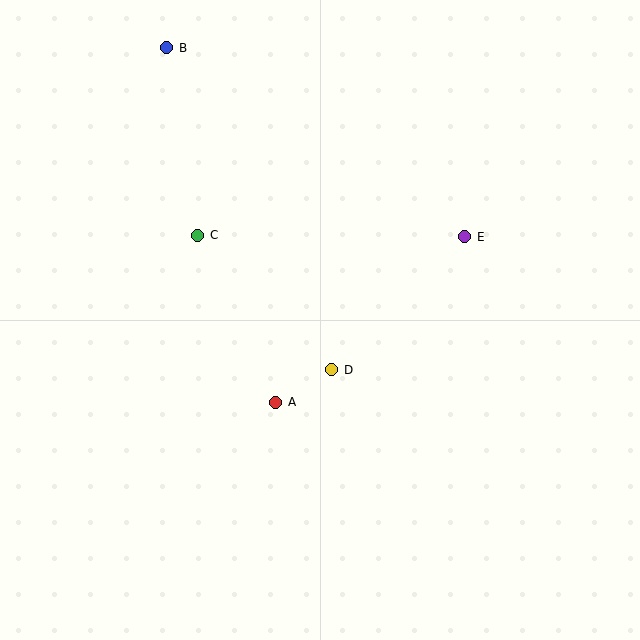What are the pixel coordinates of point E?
Point E is at (465, 237).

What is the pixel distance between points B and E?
The distance between B and E is 353 pixels.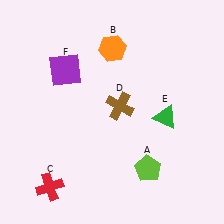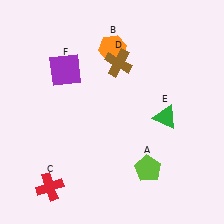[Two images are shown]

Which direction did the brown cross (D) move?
The brown cross (D) moved up.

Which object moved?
The brown cross (D) moved up.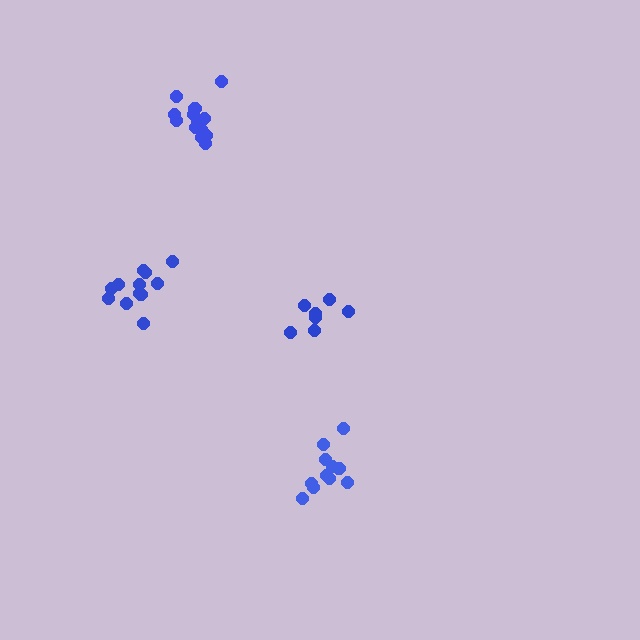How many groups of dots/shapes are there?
There are 4 groups.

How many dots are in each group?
Group 1: 12 dots, Group 2: 7 dots, Group 3: 13 dots, Group 4: 12 dots (44 total).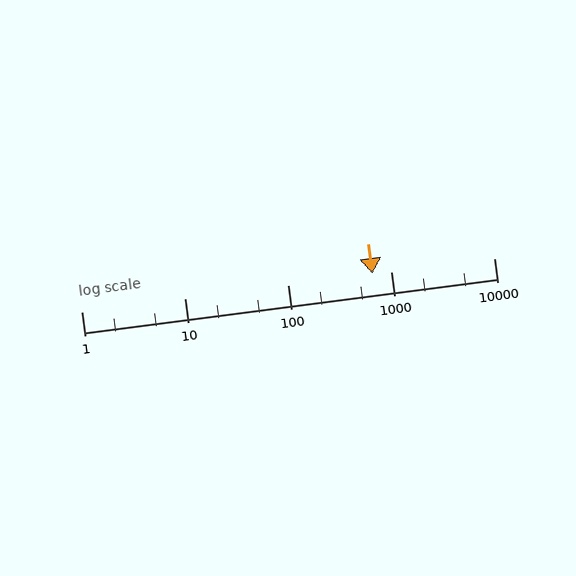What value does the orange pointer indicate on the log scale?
The pointer indicates approximately 670.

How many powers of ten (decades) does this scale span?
The scale spans 4 decades, from 1 to 10000.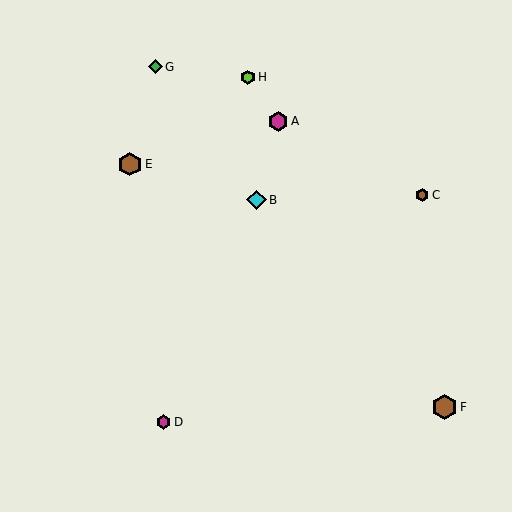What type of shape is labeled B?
Shape B is a cyan diamond.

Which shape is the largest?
The brown hexagon (labeled F) is the largest.